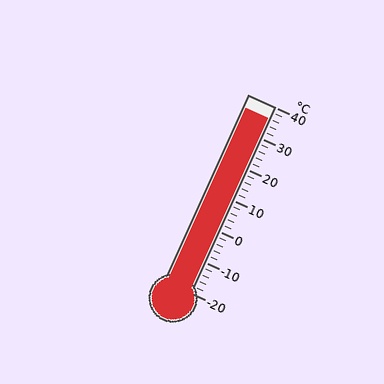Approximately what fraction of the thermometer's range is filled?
The thermometer is filled to approximately 95% of its range.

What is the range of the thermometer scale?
The thermometer scale ranges from -20°C to 40°C.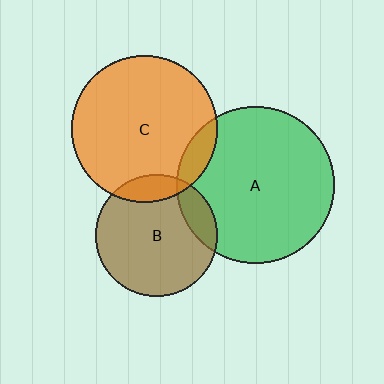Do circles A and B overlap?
Yes.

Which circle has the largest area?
Circle A (green).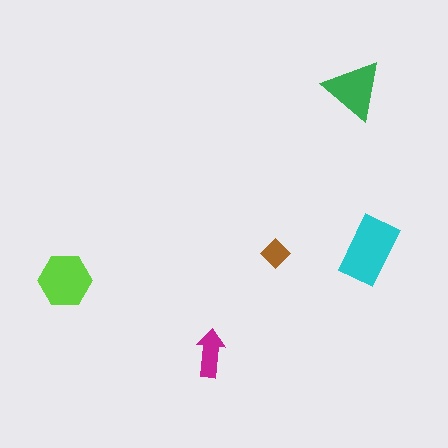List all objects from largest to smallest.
The cyan rectangle, the lime hexagon, the green triangle, the magenta arrow, the brown diamond.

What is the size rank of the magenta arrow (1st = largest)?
4th.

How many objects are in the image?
There are 5 objects in the image.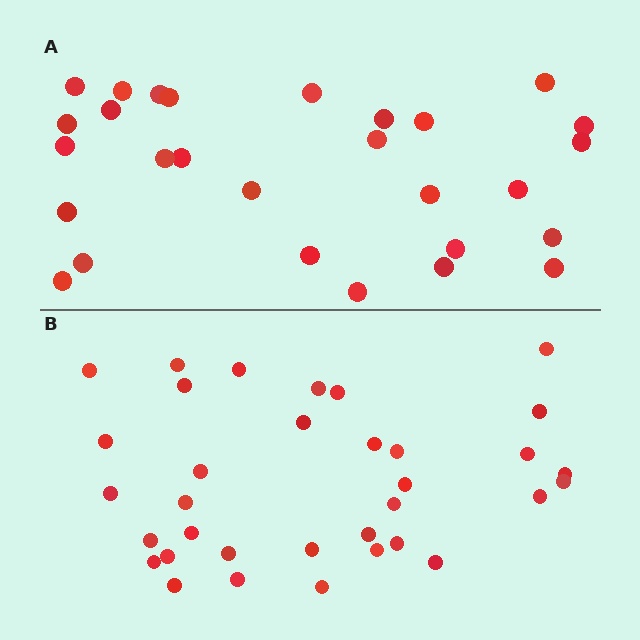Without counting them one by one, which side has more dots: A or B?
Region B (the bottom region) has more dots.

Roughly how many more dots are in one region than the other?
Region B has about 6 more dots than region A.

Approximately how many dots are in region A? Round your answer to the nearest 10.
About 30 dots. (The exact count is 28, which rounds to 30.)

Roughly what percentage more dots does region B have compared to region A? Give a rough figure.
About 20% more.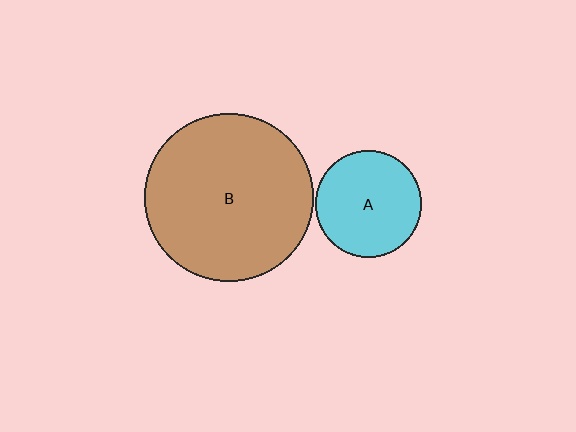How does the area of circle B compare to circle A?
Approximately 2.5 times.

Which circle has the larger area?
Circle B (brown).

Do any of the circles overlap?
No, none of the circles overlap.